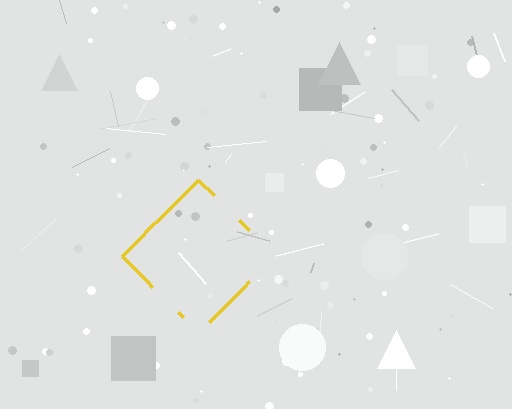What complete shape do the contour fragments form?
The contour fragments form a diamond.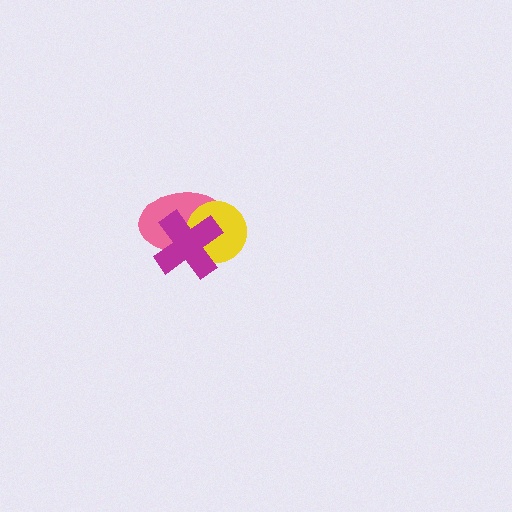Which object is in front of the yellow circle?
The magenta cross is in front of the yellow circle.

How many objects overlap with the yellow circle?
2 objects overlap with the yellow circle.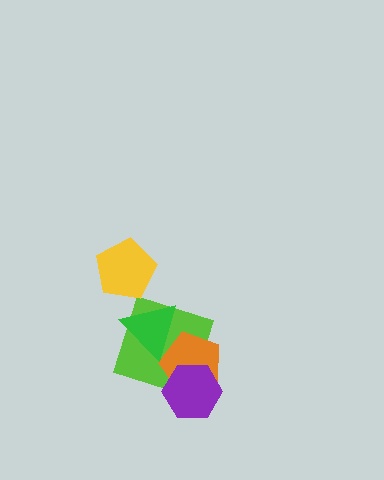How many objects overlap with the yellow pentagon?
0 objects overlap with the yellow pentagon.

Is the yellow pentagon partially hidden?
No, no other shape covers it.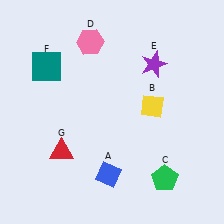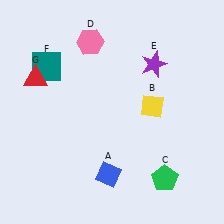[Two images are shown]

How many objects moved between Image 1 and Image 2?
1 object moved between the two images.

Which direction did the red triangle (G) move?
The red triangle (G) moved up.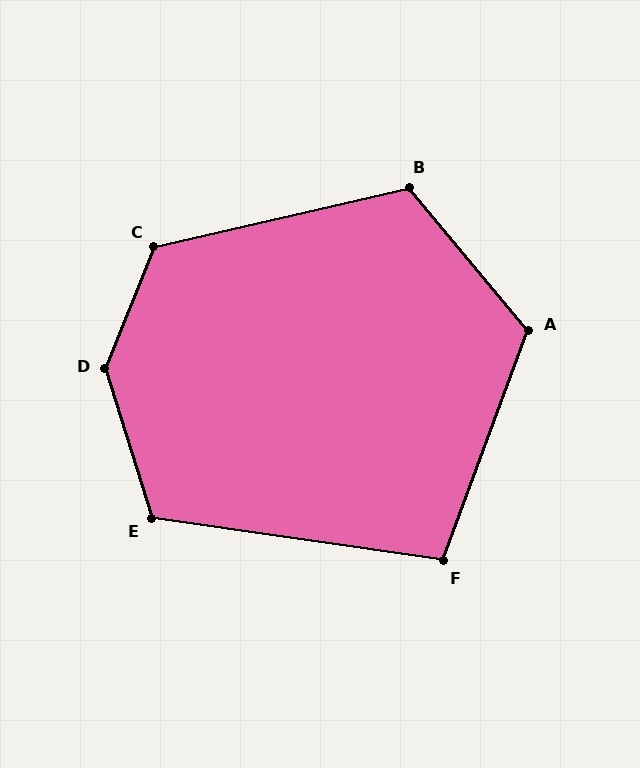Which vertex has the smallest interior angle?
F, at approximately 102 degrees.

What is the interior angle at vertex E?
Approximately 116 degrees (obtuse).